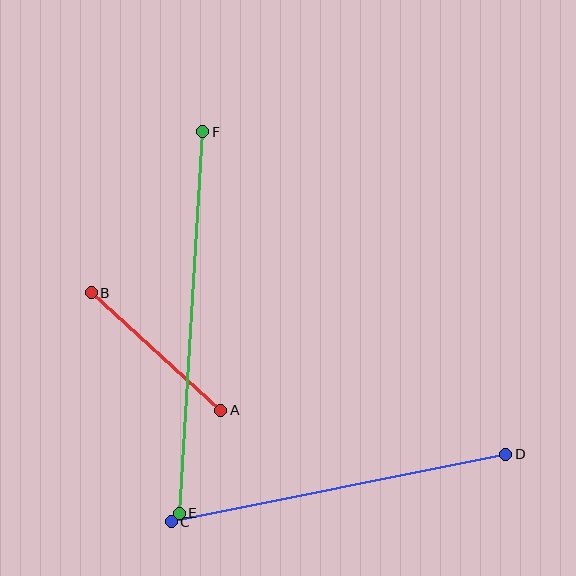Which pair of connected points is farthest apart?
Points E and F are farthest apart.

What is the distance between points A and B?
The distance is approximately 175 pixels.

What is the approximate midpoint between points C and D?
The midpoint is at approximately (338, 488) pixels.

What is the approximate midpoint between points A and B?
The midpoint is at approximately (156, 352) pixels.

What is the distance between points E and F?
The distance is approximately 382 pixels.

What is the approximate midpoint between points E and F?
The midpoint is at approximately (191, 322) pixels.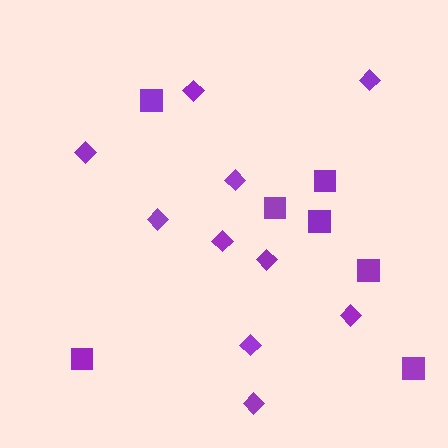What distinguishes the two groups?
There are 2 groups: one group of diamonds (10) and one group of squares (7).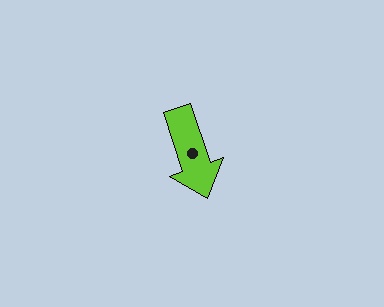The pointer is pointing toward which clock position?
Roughly 5 o'clock.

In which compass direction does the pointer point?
South.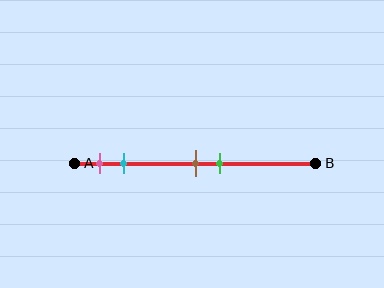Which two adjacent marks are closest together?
The brown and green marks are the closest adjacent pair.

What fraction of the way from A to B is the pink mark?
The pink mark is approximately 10% (0.1) of the way from A to B.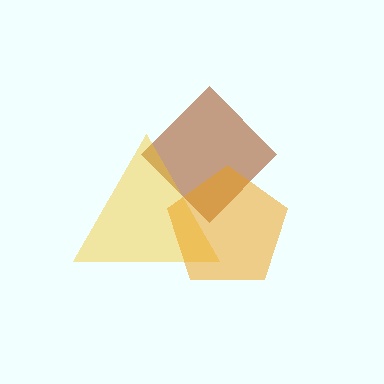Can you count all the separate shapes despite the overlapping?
Yes, there are 3 separate shapes.